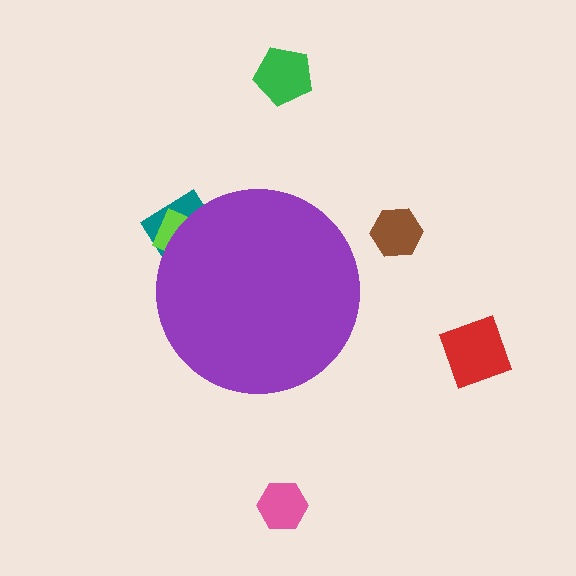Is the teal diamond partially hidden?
Yes, the teal diamond is partially hidden behind the purple circle.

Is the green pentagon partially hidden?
No, the green pentagon is fully visible.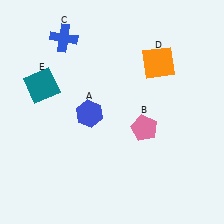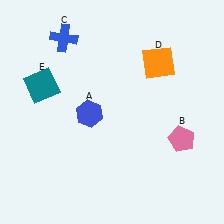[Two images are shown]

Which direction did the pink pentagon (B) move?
The pink pentagon (B) moved right.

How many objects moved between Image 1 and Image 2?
1 object moved between the two images.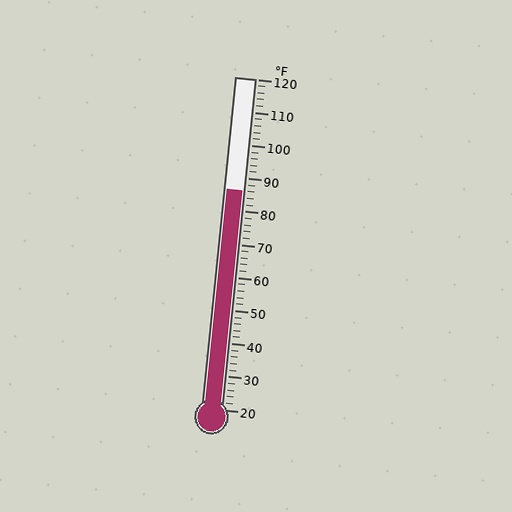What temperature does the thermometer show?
The thermometer shows approximately 86°F.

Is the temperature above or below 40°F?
The temperature is above 40°F.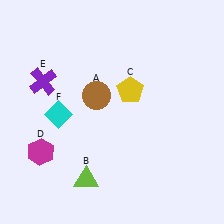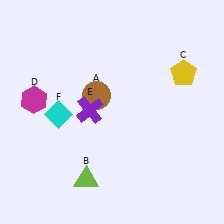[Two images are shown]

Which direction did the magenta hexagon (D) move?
The magenta hexagon (D) moved up.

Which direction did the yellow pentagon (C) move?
The yellow pentagon (C) moved right.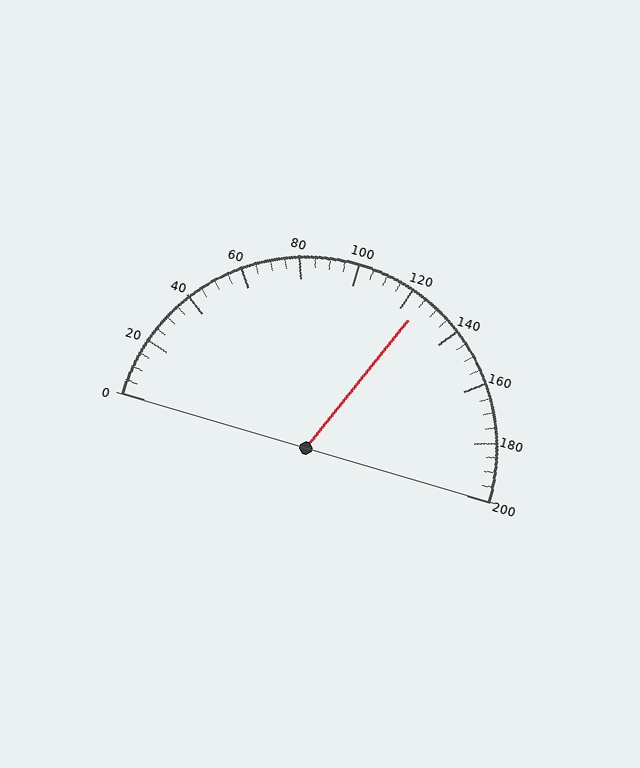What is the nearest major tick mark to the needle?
The nearest major tick mark is 120.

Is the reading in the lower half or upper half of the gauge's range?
The reading is in the upper half of the range (0 to 200).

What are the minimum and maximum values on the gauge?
The gauge ranges from 0 to 200.